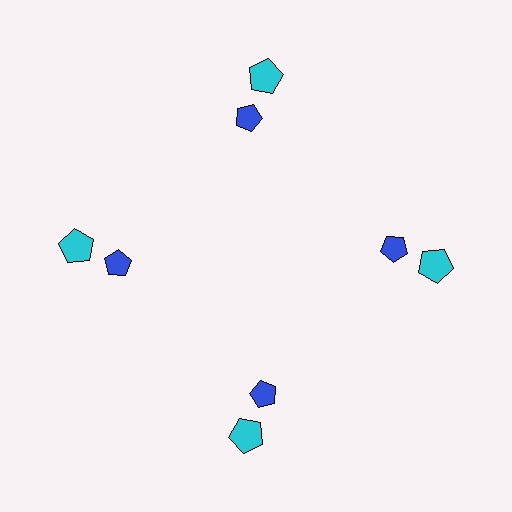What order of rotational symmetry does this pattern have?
This pattern has 4-fold rotational symmetry.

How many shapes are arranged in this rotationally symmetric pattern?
There are 8 shapes, arranged in 4 groups of 2.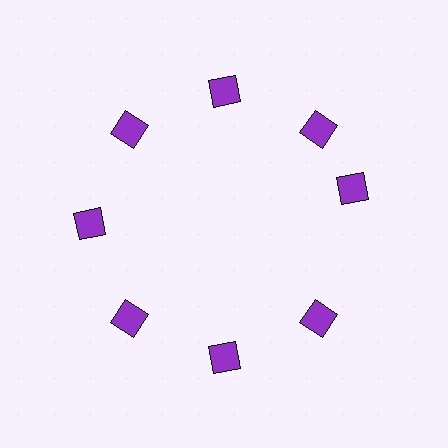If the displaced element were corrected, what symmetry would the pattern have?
It would have 8-fold rotational symmetry — the pattern would map onto itself every 45 degrees.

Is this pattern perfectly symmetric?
No. The 8 purple diamonds are arranged in a ring, but one element near the 3 o'clock position is rotated out of alignment along the ring, breaking the 8-fold rotational symmetry.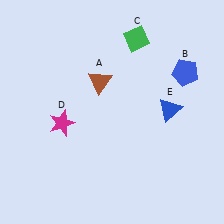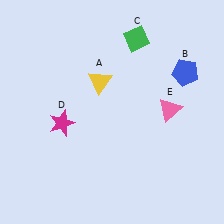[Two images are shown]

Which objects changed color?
A changed from brown to yellow. E changed from blue to pink.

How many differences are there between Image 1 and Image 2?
There are 2 differences between the two images.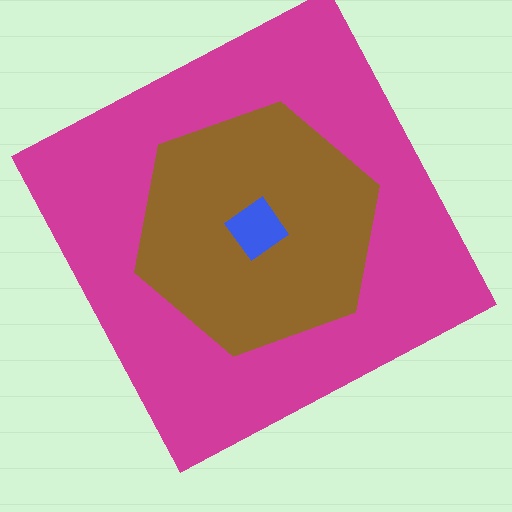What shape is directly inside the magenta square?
The brown hexagon.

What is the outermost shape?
The magenta square.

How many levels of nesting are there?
3.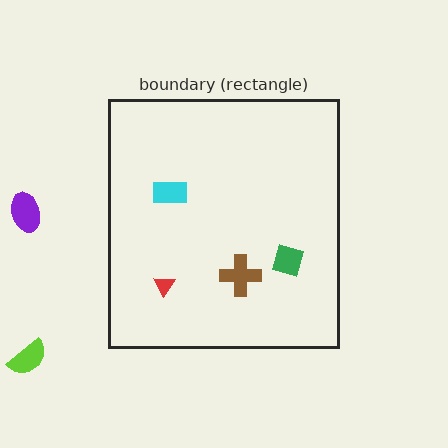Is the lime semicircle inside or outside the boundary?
Outside.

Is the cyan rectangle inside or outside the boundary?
Inside.